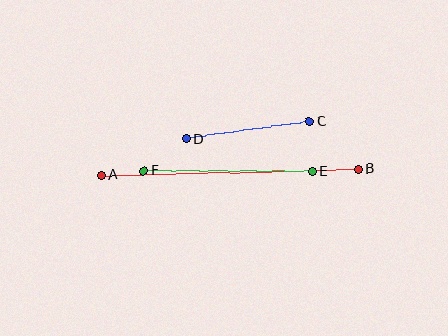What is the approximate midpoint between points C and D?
The midpoint is at approximately (248, 130) pixels.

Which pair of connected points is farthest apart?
Points A and B are farthest apart.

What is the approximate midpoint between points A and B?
The midpoint is at approximately (230, 172) pixels.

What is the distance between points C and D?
The distance is approximately 125 pixels.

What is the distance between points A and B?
The distance is approximately 257 pixels.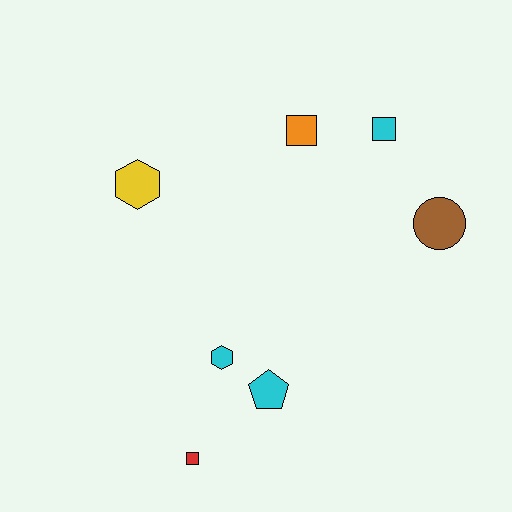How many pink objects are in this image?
There are no pink objects.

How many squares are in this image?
There are 3 squares.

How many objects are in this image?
There are 7 objects.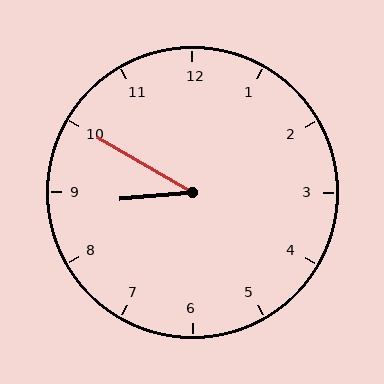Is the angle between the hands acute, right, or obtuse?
It is acute.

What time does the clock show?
8:50.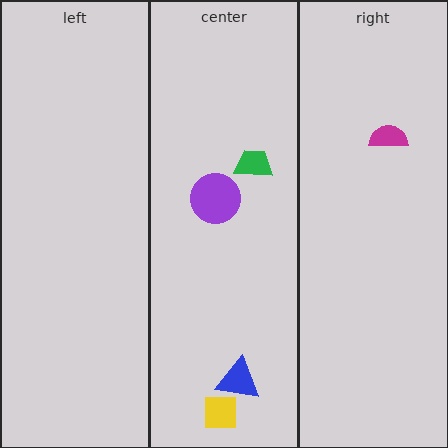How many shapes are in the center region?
4.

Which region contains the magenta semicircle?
The right region.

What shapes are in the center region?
The yellow square, the blue triangle, the green trapezoid, the purple circle.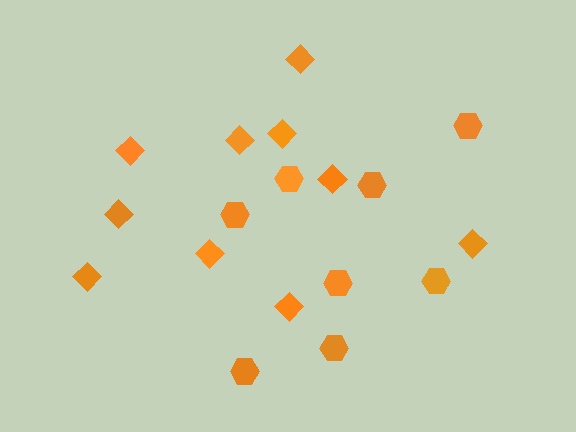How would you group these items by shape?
There are 2 groups: one group of hexagons (8) and one group of diamonds (10).